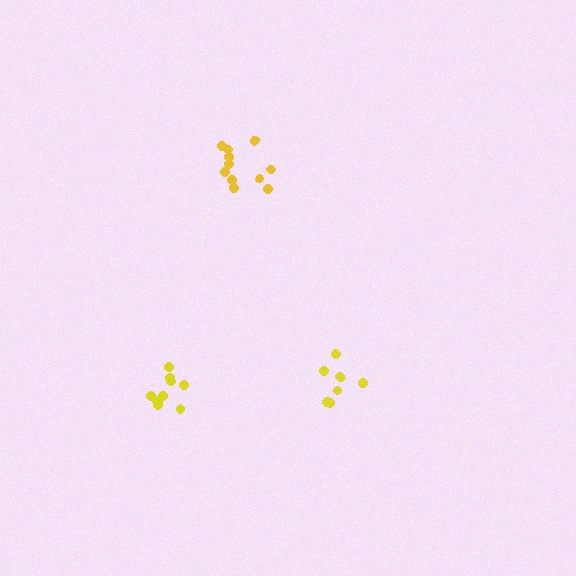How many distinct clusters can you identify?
There are 3 distinct clusters.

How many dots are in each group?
Group 1: 11 dots, Group 2: 10 dots, Group 3: 7 dots (28 total).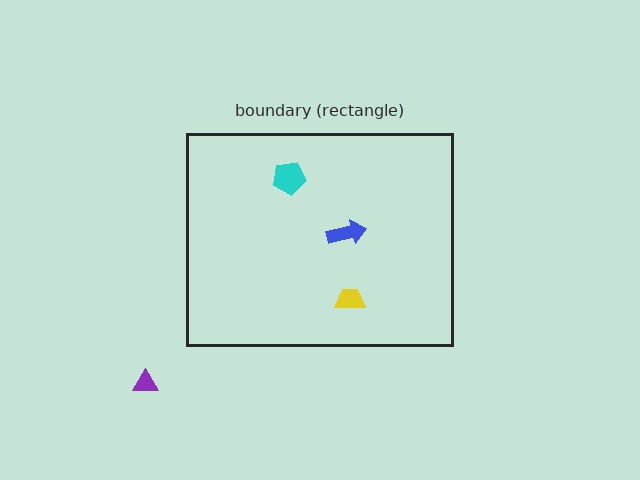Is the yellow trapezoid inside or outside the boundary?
Inside.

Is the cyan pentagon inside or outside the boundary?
Inside.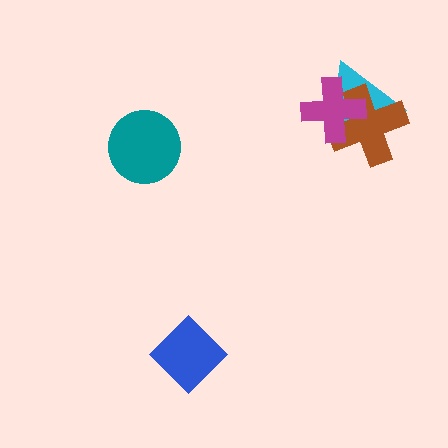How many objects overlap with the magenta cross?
2 objects overlap with the magenta cross.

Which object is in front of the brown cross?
The magenta cross is in front of the brown cross.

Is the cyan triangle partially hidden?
Yes, it is partially covered by another shape.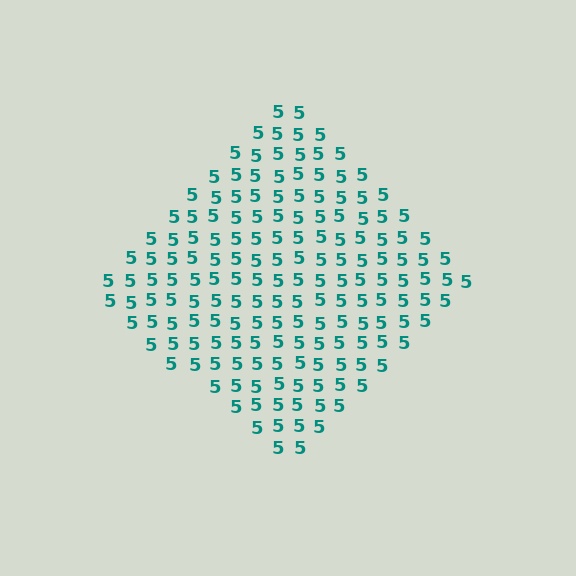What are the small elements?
The small elements are digit 5's.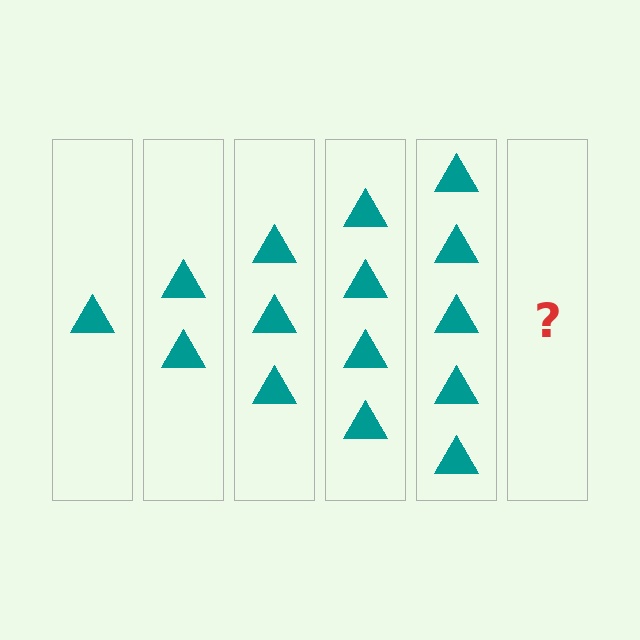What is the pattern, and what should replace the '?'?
The pattern is that each step adds one more triangle. The '?' should be 6 triangles.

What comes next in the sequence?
The next element should be 6 triangles.